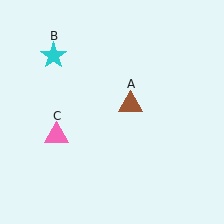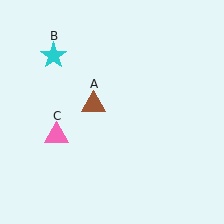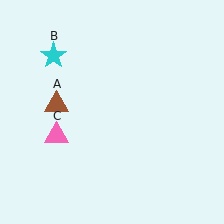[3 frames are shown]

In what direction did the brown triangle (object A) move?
The brown triangle (object A) moved left.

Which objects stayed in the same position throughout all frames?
Cyan star (object B) and pink triangle (object C) remained stationary.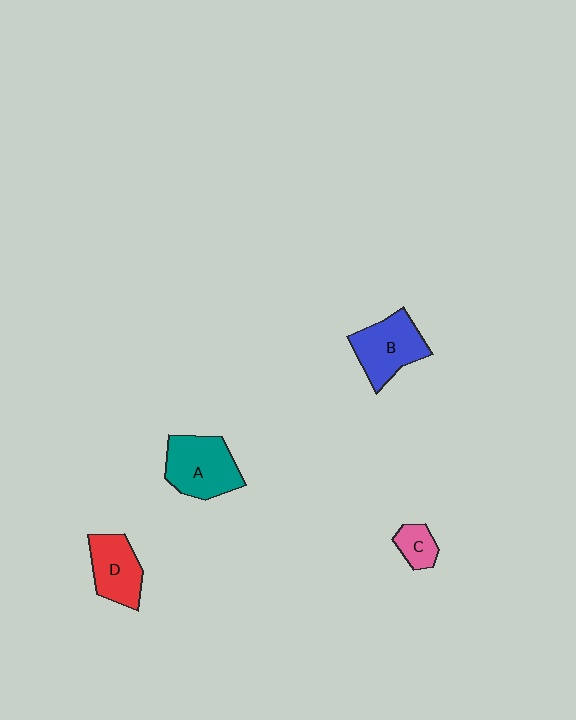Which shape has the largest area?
Shape A (teal).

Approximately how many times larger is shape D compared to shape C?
Approximately 2.0 times.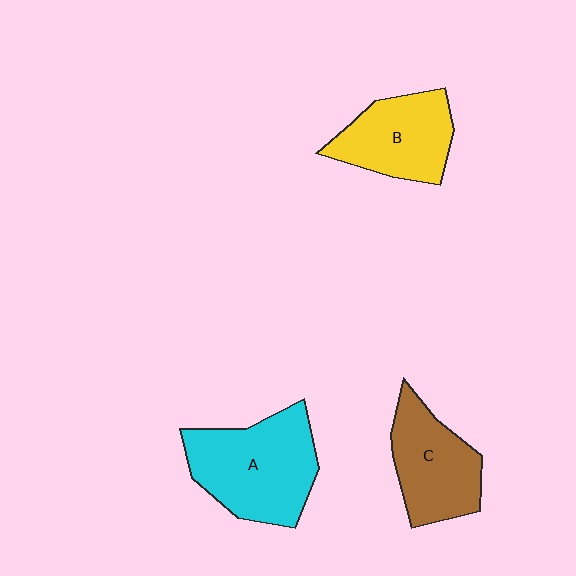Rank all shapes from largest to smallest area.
From largest to smallest: A (cyan), C (brown), B (yellow).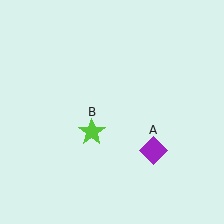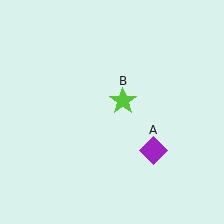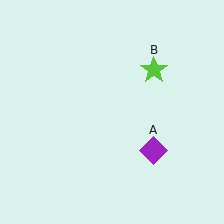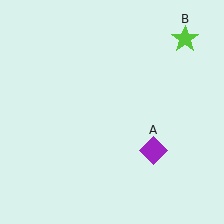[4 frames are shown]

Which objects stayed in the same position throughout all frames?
Purple diamond (object A) remained stationary.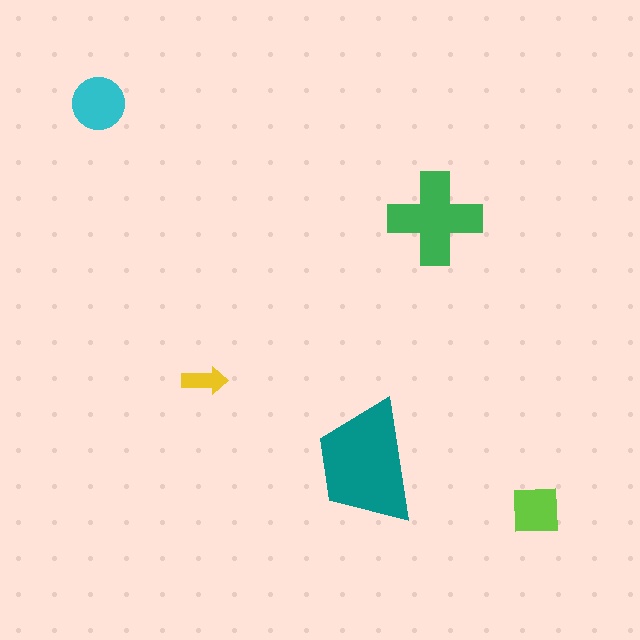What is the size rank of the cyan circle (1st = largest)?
3rd.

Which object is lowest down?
The lime square is bottommost.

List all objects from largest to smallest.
The teal trapezoid, the green cross, the cyan circle, the lime square, the yellow arrow.